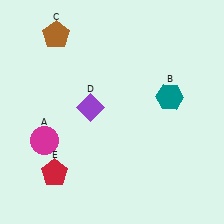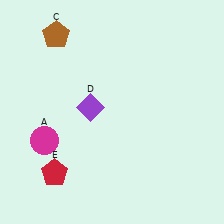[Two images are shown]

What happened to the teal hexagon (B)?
The teal hexagon (B) was removed in Image 2. It was in the top-right area of Image 1.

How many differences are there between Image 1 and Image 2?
There is 1 difference between the two images.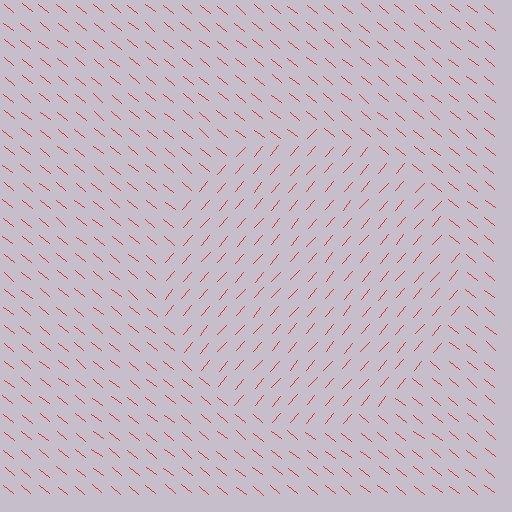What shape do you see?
I see a circle.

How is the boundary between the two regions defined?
The boundary is defined purely by a change in line orientation (approximately 88 degrees difference). All lines are the same color and thickness.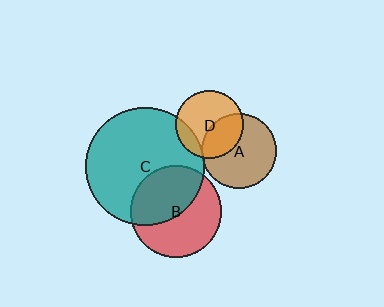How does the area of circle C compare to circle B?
Approximately 1.7 times.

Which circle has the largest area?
Circle C (teal).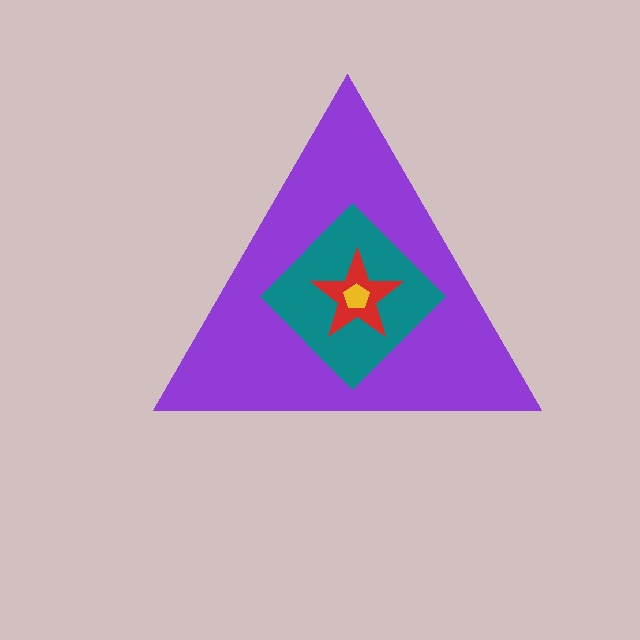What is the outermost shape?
The purple triangle.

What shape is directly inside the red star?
The yellow pentagon.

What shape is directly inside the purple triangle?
The teal diamond.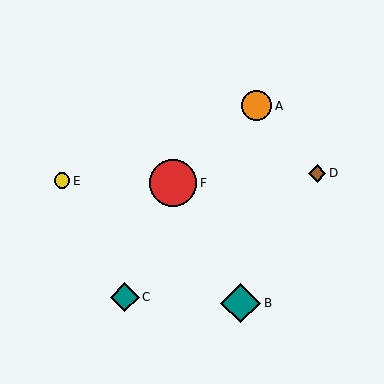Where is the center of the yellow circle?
The center of the yellow circle is at (62, 181).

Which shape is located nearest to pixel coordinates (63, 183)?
The yellow circle (labeled E) at (62, 181) is nearest to that location.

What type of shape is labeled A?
Shape A is an orange circle.